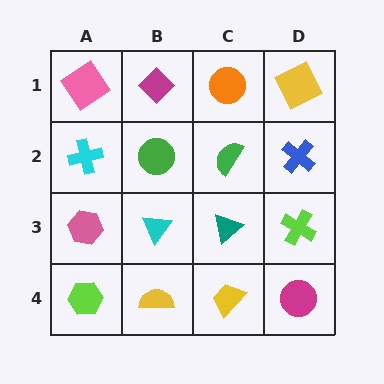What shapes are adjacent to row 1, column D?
A blue cross (row 2, column D), an orange circle (row 1, column C).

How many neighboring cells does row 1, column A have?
2.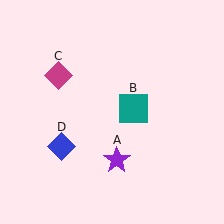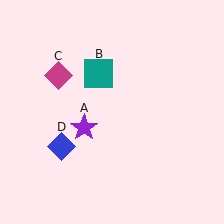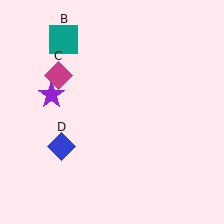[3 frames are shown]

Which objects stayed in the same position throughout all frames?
Magenta diamond (object C) and blue diamond (object D) remained stationary.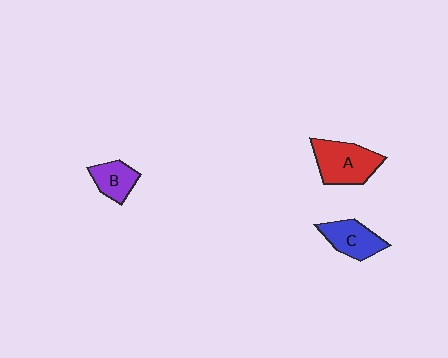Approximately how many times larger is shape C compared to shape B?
Approximately 1.3 times.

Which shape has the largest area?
Shape A (red).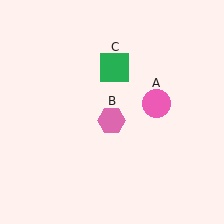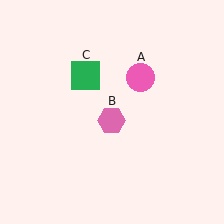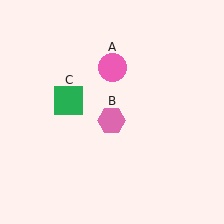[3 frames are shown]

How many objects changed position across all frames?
2 objects changed position: pink circle (object A), green square (object C).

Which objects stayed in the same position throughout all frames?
Pink hexagon (object B) remained stationary.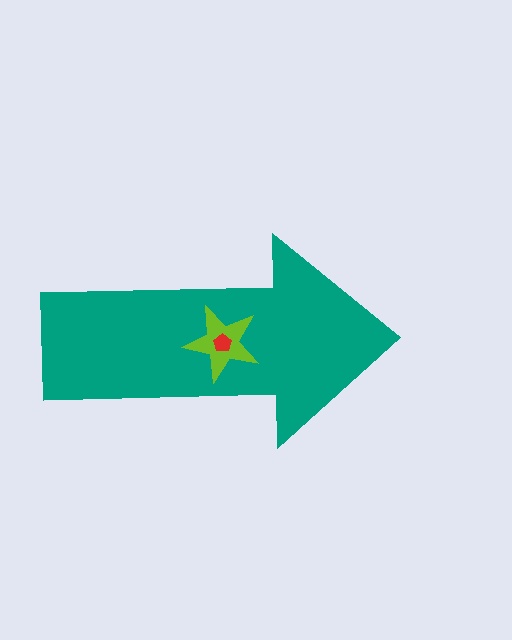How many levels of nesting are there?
3.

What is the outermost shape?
The teal arrow.